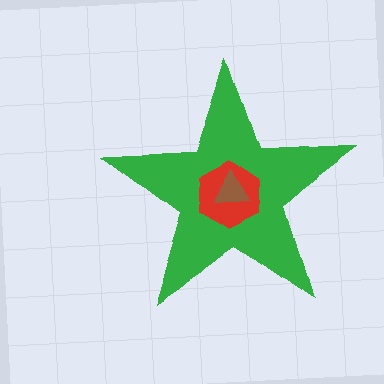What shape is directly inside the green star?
The red hexagon.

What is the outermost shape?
The green star.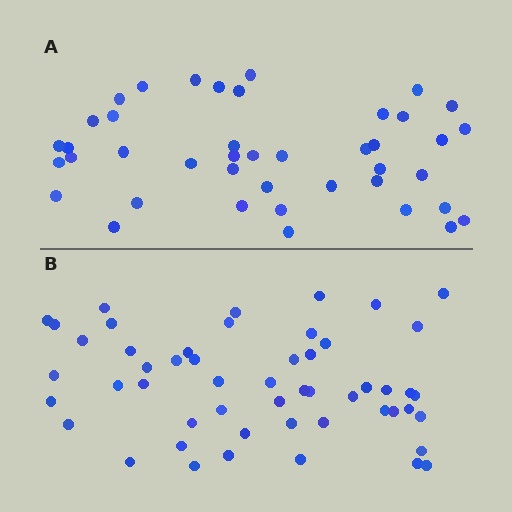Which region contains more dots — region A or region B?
Region B (the bottom region) has more dots.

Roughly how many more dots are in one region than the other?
Region B has roughly 10 or so more dots than region A.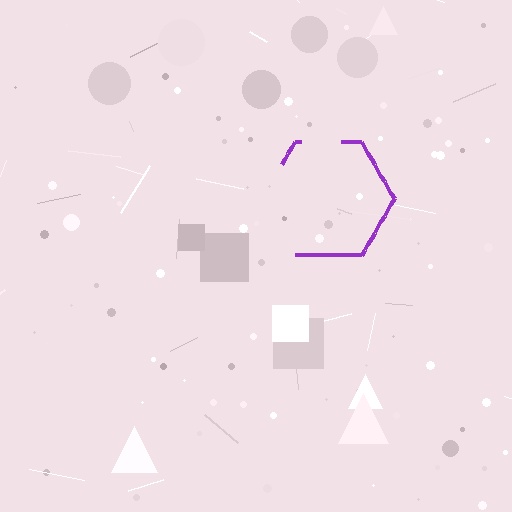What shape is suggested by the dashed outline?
The dashed outline suggests a hexagon.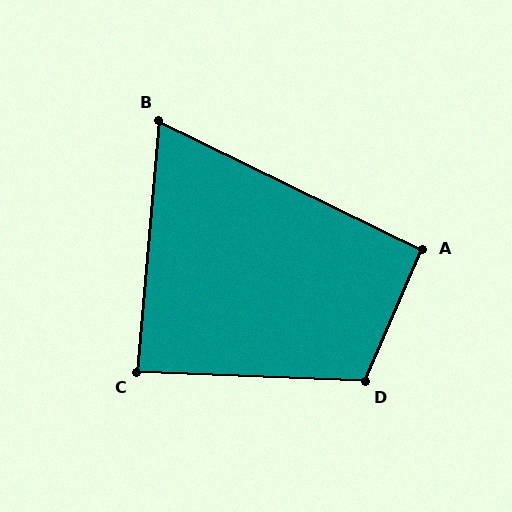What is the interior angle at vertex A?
Approximately 93 degrees (approximately right).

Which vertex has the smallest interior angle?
B, at approximately 69 degrees.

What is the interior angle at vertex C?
Approximately 87 degrees (approximately right).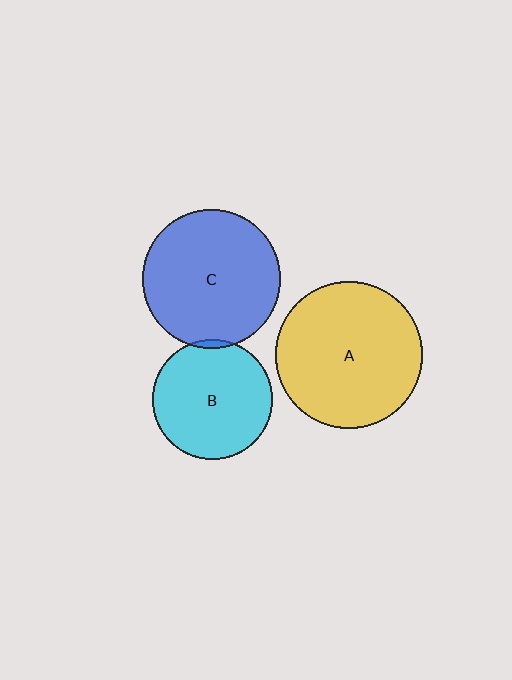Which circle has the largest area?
Circle A (yellow).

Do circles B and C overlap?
Yes.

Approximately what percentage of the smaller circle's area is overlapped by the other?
Approximately 5%.